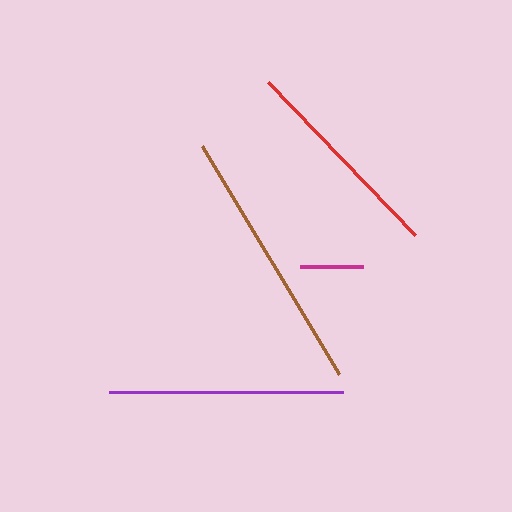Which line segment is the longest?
The brown line is the longest at approximately 265 pixels.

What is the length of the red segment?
The red segment is approximately 213 pixels long.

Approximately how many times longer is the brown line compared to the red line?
The brown line is approximately 1.2 times the length of the red line.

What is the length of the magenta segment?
The magenta segment is approximately 63 pixels long.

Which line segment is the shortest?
The magenta line is the shortest at approximately 63 pixels.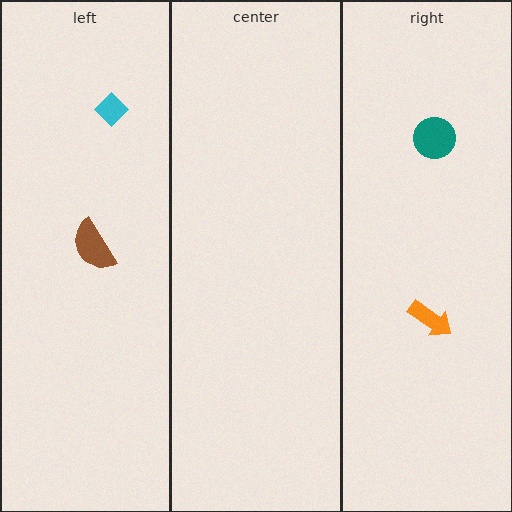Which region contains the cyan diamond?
The left region.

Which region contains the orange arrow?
The right region.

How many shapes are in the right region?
2.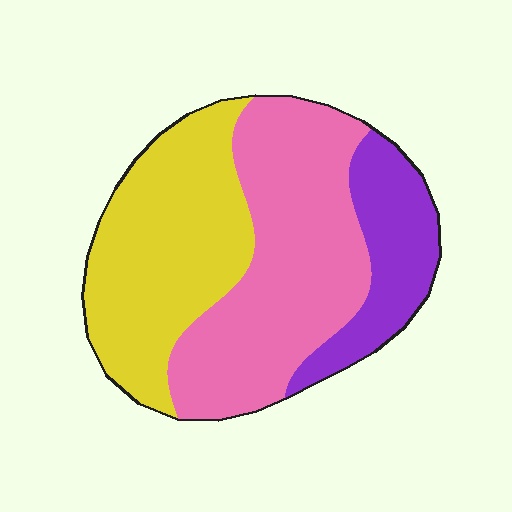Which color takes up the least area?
Purple, at roughly 20%.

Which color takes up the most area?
Pink, at roughly 45%.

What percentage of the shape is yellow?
Yellow covers roughly 40% of the shape.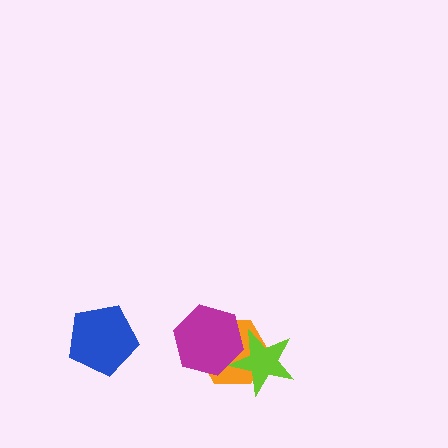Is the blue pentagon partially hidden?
No, no other shape covers it.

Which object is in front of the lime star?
The magenta hexagon is in front of the lime star.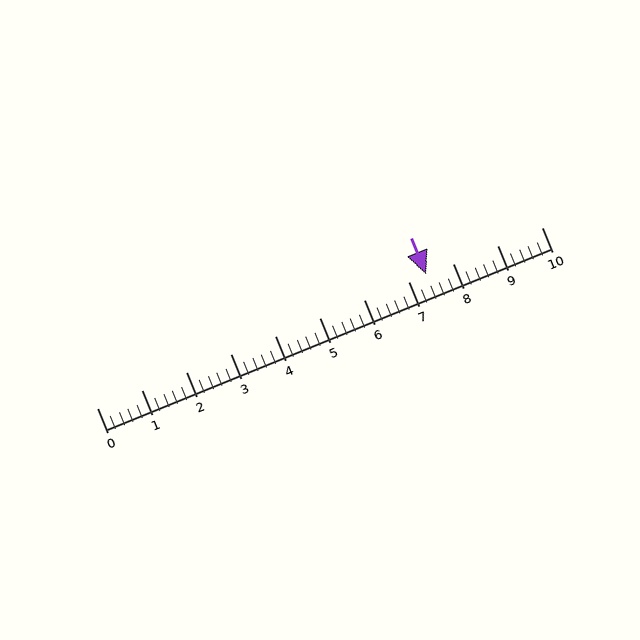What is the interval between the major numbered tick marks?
The major tick marks are spaced 1 units apart.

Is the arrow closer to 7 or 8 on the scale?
The arrow is closer to 7.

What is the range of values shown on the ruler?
The ruler shows values from 0 to 10.